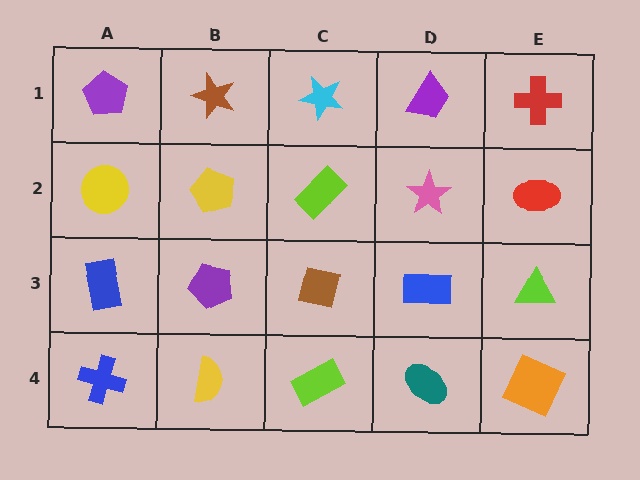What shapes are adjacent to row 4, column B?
A purple pentagon (row 3, column B), a blue cross (row 4, column A), a lime rectangle (row 4, column C).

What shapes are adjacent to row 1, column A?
A yellow circle (row 2, column A), a brown star (row 1, column B).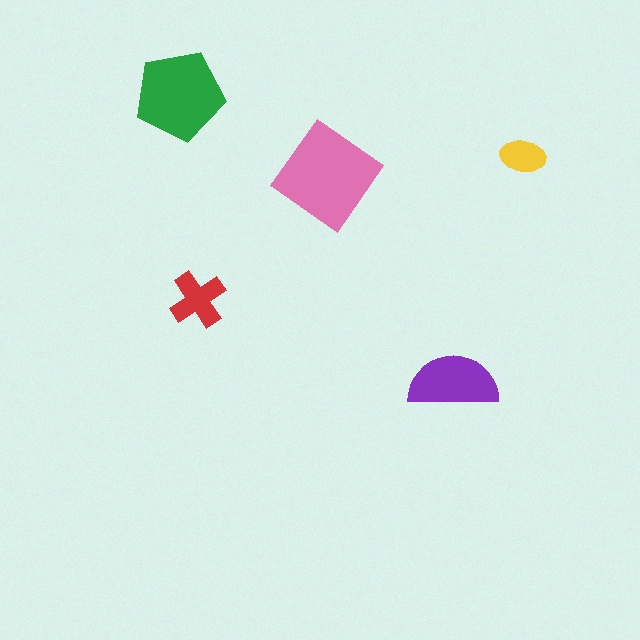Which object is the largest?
The pink diamond.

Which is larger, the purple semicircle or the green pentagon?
The green pentagon.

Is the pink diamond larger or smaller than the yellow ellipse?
Larger.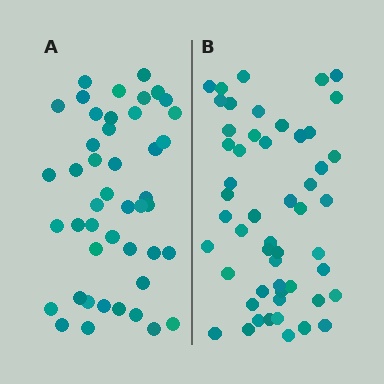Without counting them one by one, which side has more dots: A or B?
Region B (the right region) has more dots.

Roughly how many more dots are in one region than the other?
Region B has roughly 8 or so more dots than region A.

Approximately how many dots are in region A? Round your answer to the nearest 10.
About 40 dots. (The exact count is 45, which rounds to 40.)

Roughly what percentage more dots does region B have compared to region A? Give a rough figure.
About 15% more.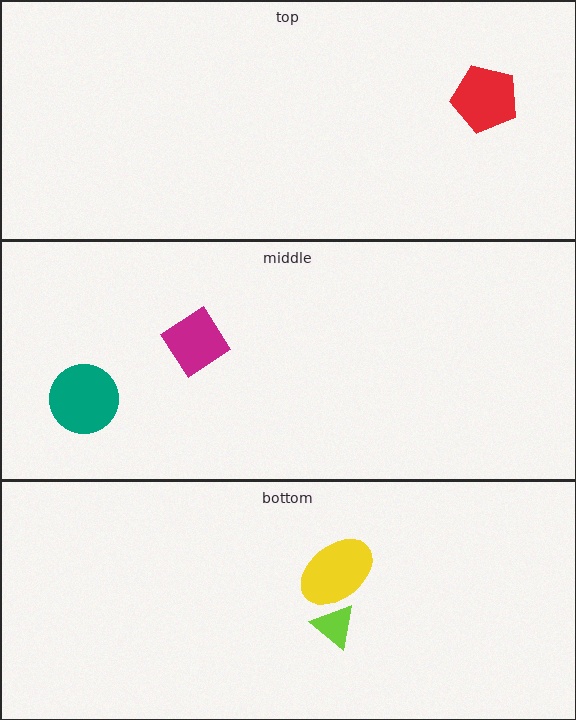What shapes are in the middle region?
The teal circle, the magenta diamond.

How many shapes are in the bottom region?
2.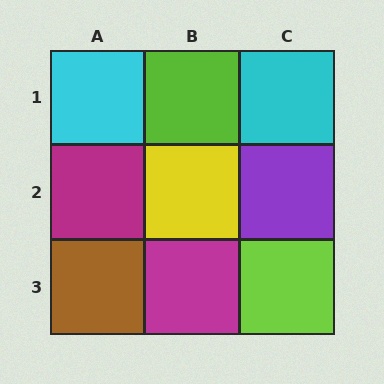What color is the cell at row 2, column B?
Yellow.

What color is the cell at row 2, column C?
Purple.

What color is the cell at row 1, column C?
Cyan.